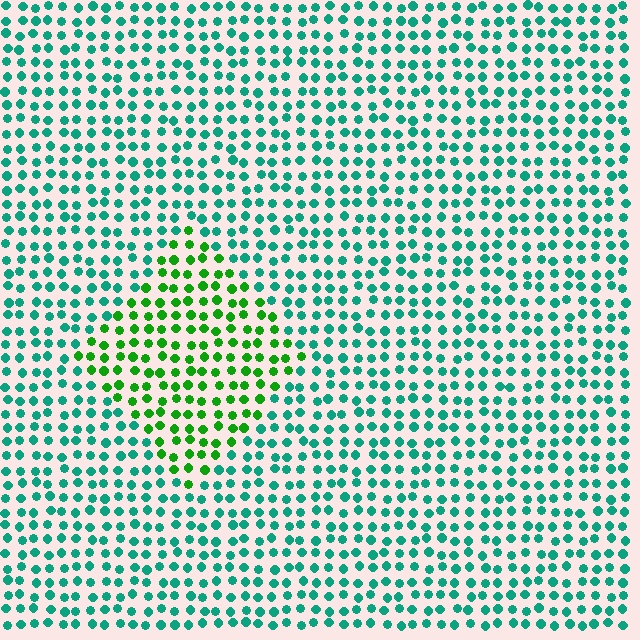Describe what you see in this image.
The image is filled with small teal elements in a uniform arrangement. A diamond-shaped region is visible where the elements are tinted to a slightly different hue, forming a subtle color boundary.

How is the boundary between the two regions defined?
The boundary is defined purely by a slight shift in hue (about 47 degrees). Spacing, size, and orientation are identical on both sides.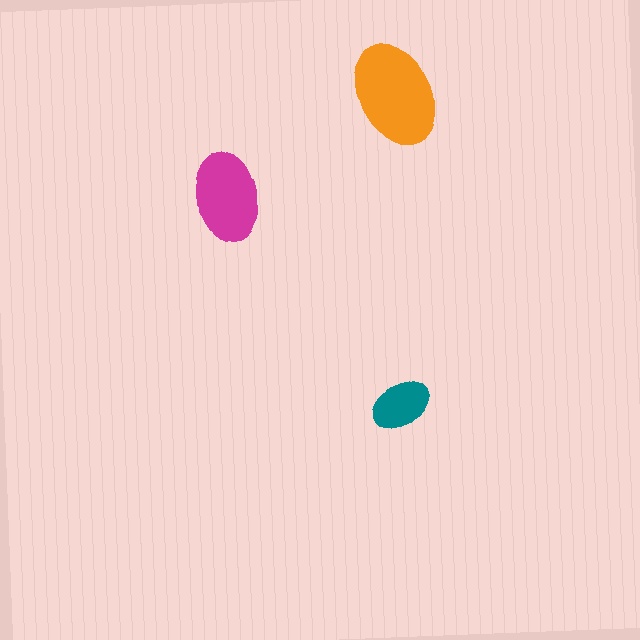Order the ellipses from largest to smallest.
the orange one, the magenta one, the teal one.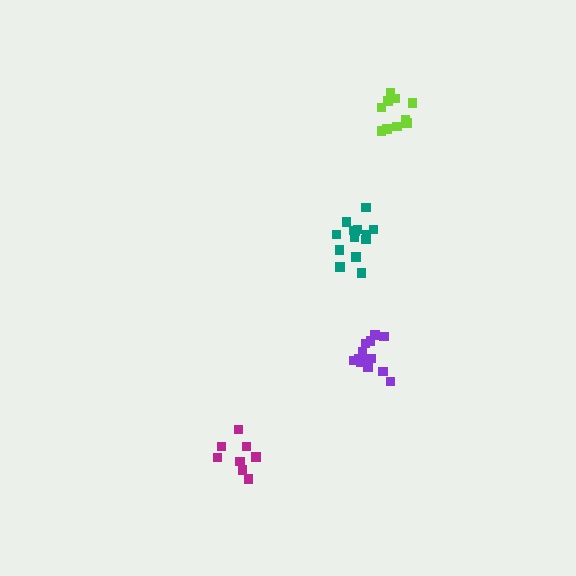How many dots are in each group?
Group 1: 8 dots, Group 2: 14 dots, Group 3: 13 dots, Group 4: 10 dots (45 total).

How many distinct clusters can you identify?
There are 4 distinct clusters.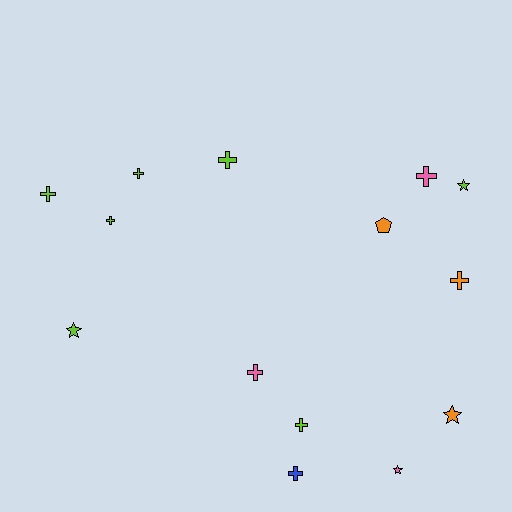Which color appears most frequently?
Lime, with 7 objects.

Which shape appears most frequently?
Cross, with 9 objects.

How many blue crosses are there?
There is 1 blue cross.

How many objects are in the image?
There are 14 objects.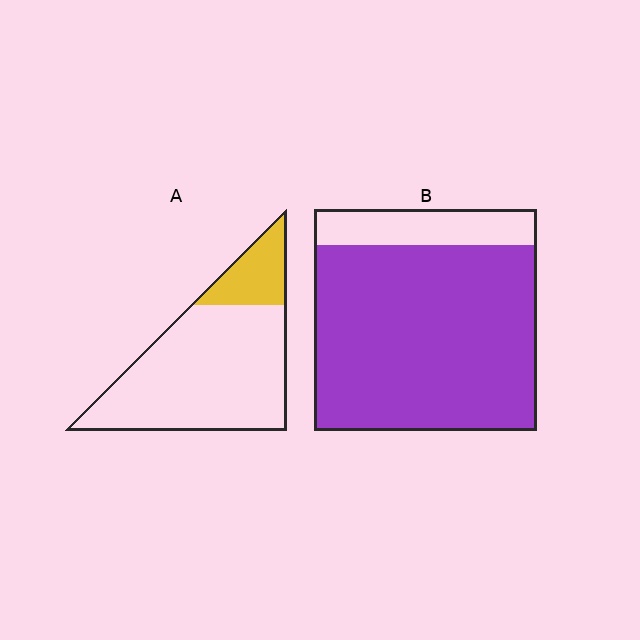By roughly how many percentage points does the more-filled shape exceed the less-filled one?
By roughly 65 percentage points (B over A).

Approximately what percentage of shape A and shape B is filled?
A is approximately 20% and B is approximately 85%.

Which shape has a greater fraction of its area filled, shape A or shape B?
Shape B.